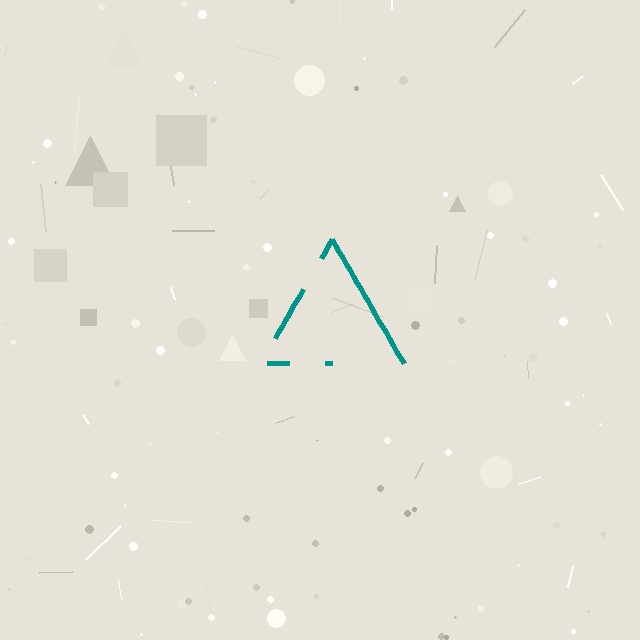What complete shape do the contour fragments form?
The contour fragments form a triangle.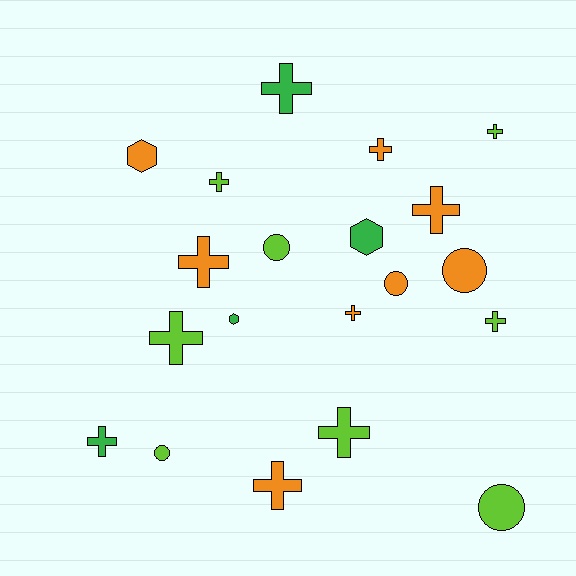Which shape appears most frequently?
Cross, with 12 objects.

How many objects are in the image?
There are 20 objects.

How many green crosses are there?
There are 2 green crosses.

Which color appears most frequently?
Lime, with 8 objects.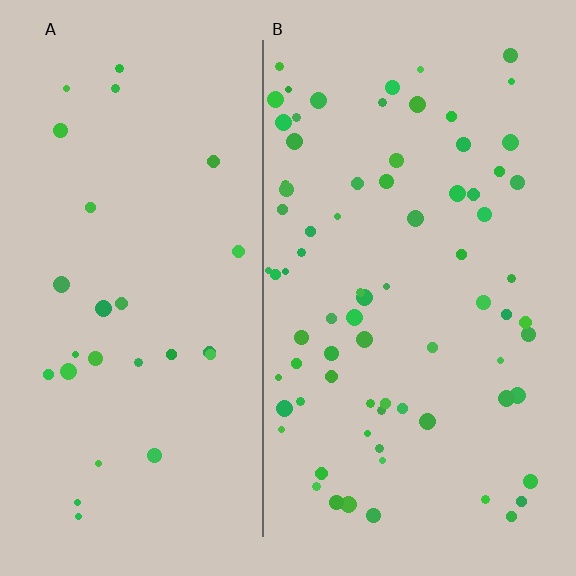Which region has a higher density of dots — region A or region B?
B (the right).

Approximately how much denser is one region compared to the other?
Approximately 2.8× — region B over region A.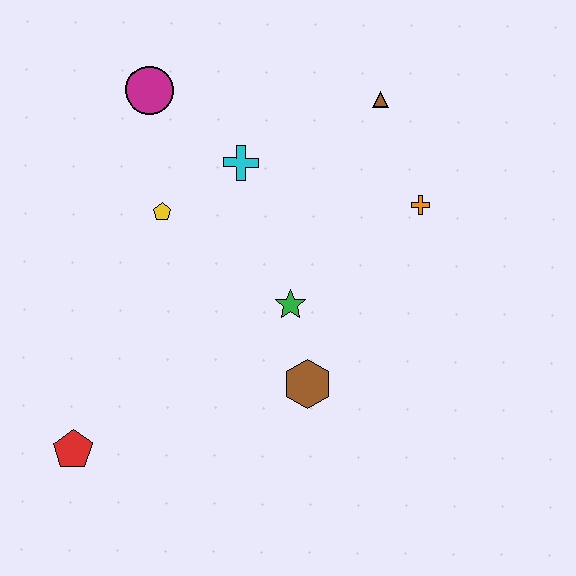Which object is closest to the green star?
The brown hexagon is closest to the green star.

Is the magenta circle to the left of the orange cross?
Yes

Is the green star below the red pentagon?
No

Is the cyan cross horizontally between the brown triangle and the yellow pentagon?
Yes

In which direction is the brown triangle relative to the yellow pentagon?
The brown triangle is to the right of the yellow pentagon.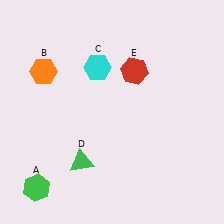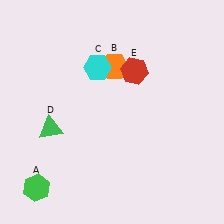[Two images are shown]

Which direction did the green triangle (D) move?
The green triangle (D) moved up.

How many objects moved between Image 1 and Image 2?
2 objects moved between the two images.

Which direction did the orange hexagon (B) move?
The orange hexagon (B) moved right.